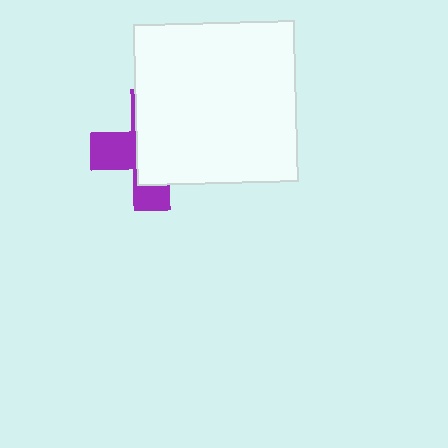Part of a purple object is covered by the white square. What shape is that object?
It is a cross.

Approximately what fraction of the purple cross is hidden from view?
Roughly 62% of the purple cross is hidden behind the white square.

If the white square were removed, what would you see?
You would see the complete purple cross.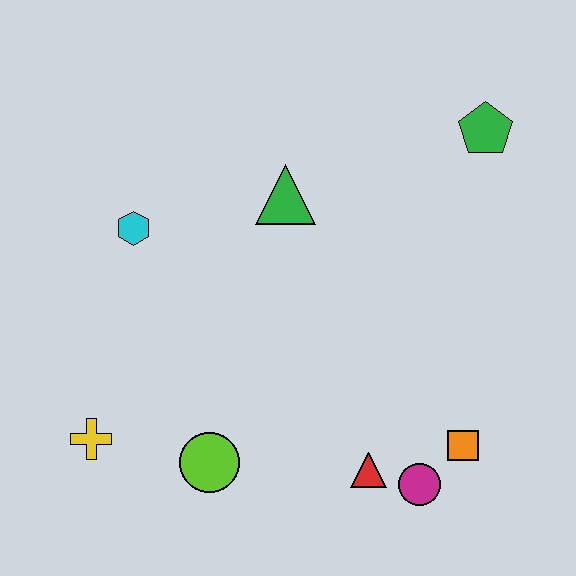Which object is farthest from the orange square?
The cyan hexagon is farthest from the orange square.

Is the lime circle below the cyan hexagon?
Yes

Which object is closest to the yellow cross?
The lime circle is closest to the yellow cross.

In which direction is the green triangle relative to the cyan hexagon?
The green triangle is to the right of the cyan hexagon.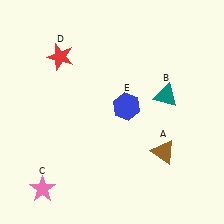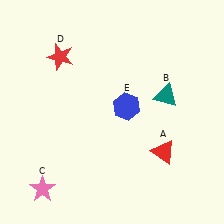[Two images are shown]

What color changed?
The triangle (A) changed from brown in Image 1 to red in Image 2.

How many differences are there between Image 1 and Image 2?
There is 1 difference between the two images.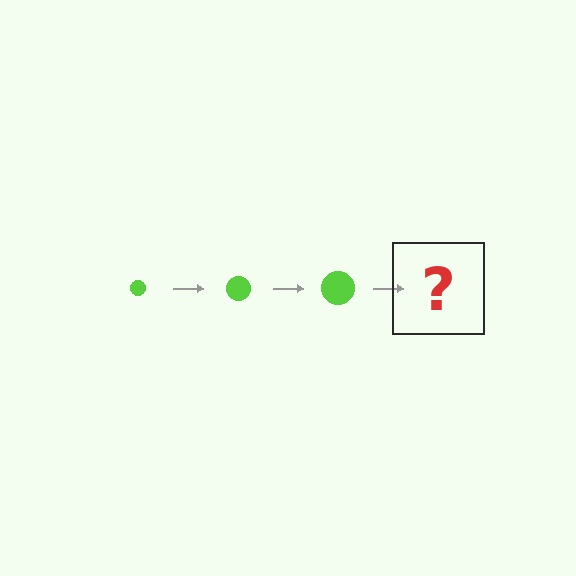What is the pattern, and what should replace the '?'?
The pattern is that the circle gets progressively larger each step. The '?' should be a lime circle, larger than the previous one.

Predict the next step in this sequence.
The next step is a lime circle, larger than the previous one.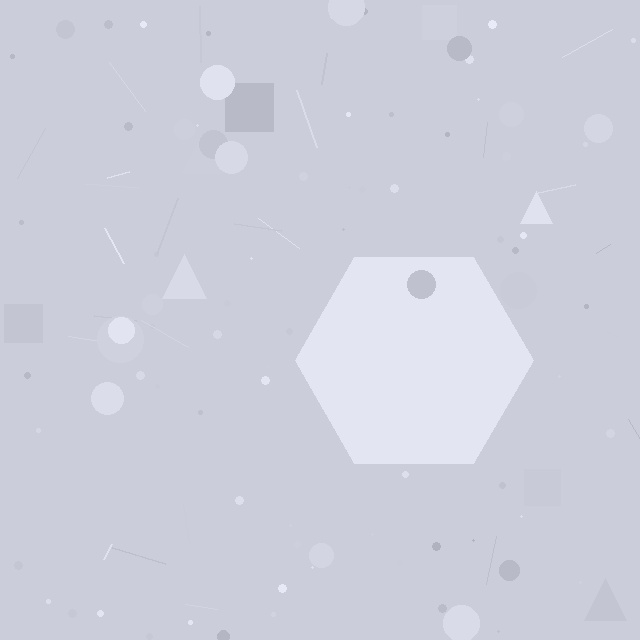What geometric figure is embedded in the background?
A hexagon is embedded in the background.